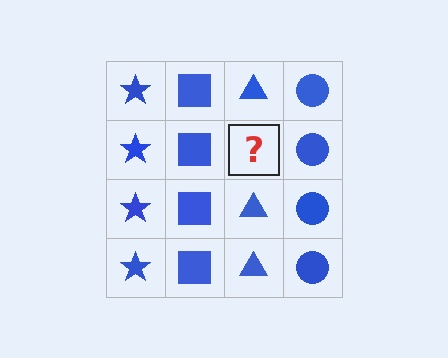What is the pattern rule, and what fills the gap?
The rule is that each column has a consistent shape. The gap should be filled with a blue triangle.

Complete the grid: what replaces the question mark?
The question mark should be replaced with a blue triangle.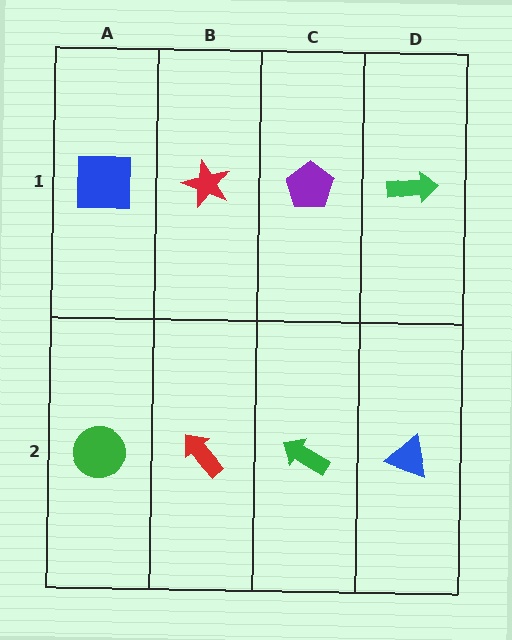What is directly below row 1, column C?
A green arrow.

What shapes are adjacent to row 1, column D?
A blue triangle (row 2, column D), a purple pentagon (row 1, column C).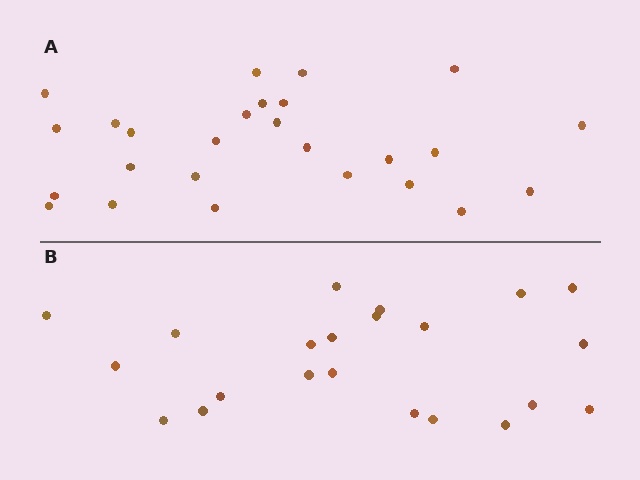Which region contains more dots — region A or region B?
Region A (the top region) has more dots.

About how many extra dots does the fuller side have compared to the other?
Region A has about 4 more dots than region B.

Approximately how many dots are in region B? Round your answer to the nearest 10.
About 20 dots. (The exact count is 22, which rounds to 20.)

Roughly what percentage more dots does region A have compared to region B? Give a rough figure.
About 20% more.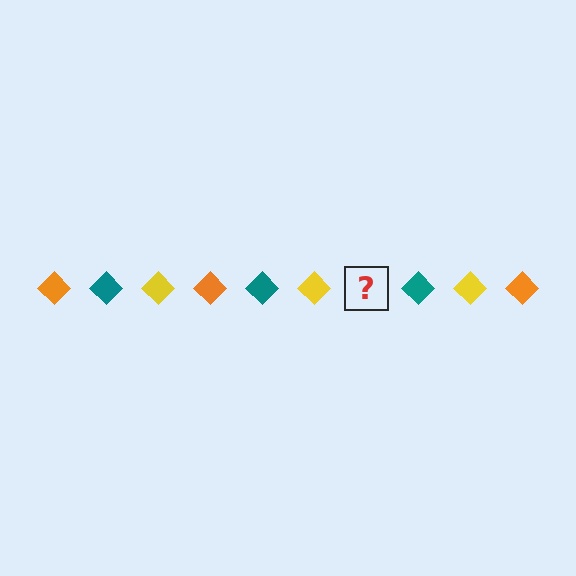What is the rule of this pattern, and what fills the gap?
The rule is that the pattern cycles through orange, teal, yellow diamonds. The gap should be filled with an orange diamond.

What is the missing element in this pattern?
The missing element is an orange diamond.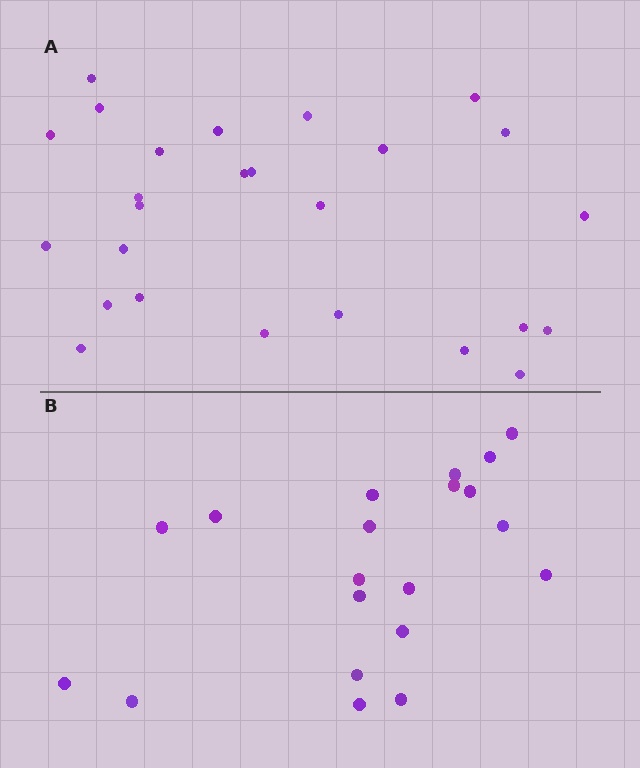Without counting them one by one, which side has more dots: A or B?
Region A (the top region) has more dots.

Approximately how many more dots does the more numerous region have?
Region A has about 6 more dots than region B.